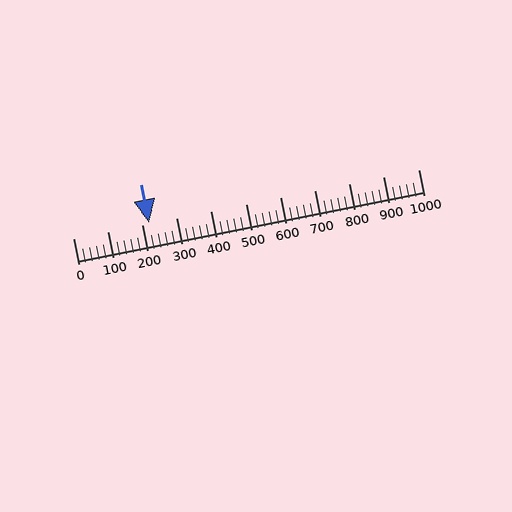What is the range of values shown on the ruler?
The ruler shows values from 0 to 1000.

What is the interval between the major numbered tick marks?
The major tick marks are spaced 100 units apart.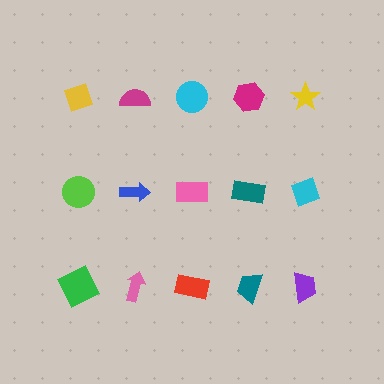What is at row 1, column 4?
A magenta hexagon.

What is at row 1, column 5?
A yellow star.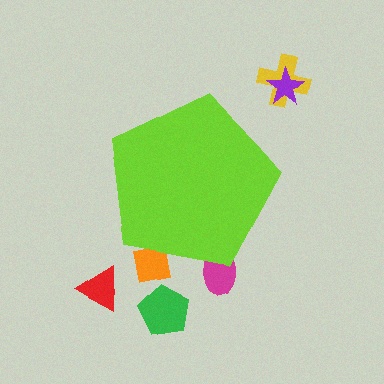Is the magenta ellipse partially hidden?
Yes, the magenta ellipse is partially hidden behind the lime pentagon.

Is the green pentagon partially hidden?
No, the green pentagon is fully visible.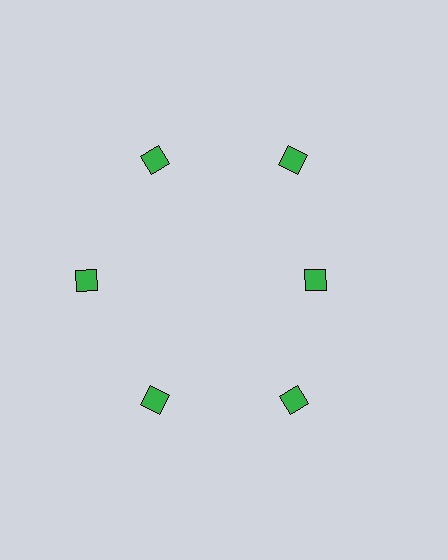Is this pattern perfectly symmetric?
No. The 6 green diamonds are arranged in a ring, but one element near the 3 o'clock position is pulled inward toward the center, breaking the 6-fold rotational symmetry.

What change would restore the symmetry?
The symmetry would be restored by moving it outward, back onto the ring so that all 6 diamonds sit at equal angles and equal distance from the center.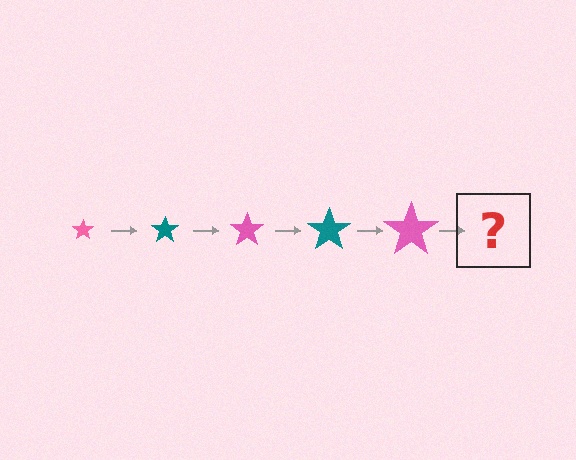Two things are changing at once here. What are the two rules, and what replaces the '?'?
The two rules are that the star grows larger each step and the color cycles through pink and teal. The '?' should be a teal star, larger than the previous one.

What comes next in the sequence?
The next element should be a teal star, larger than the previous one.